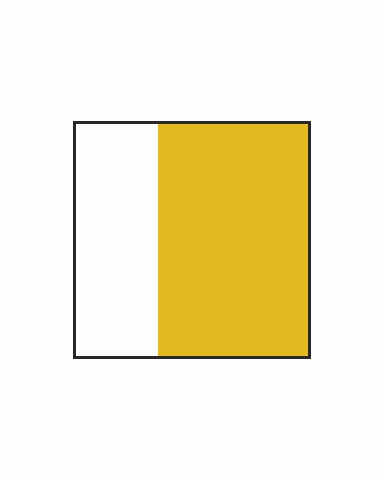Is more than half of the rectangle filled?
Yes.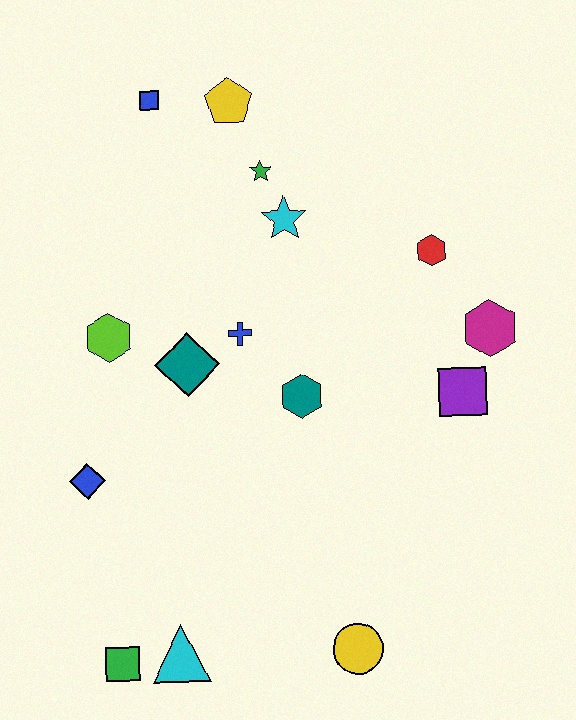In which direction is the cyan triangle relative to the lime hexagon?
The cyan triangle is below the lime hexagon.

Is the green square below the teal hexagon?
Yes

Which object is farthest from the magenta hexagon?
The green square is farthest from the magenta hexagon.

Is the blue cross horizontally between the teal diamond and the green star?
Yes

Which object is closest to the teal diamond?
The blue cross is closest to the teal diamond.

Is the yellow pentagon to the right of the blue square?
Yes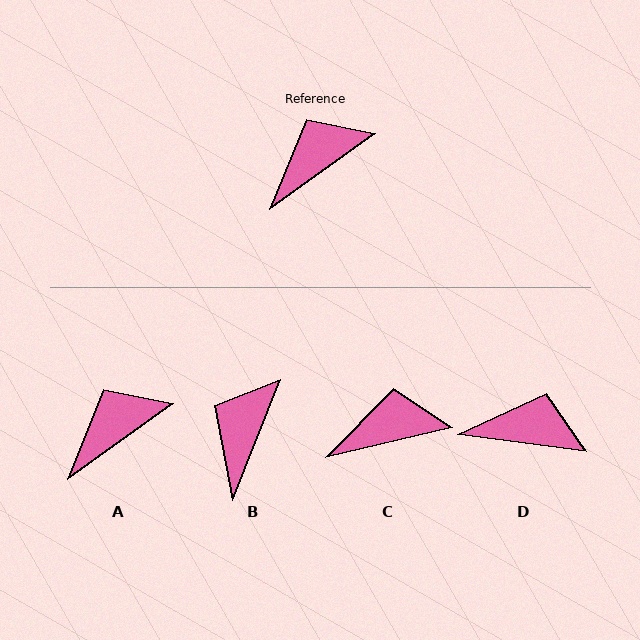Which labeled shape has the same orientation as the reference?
A.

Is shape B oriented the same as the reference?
No, it is off by about 33 degrees.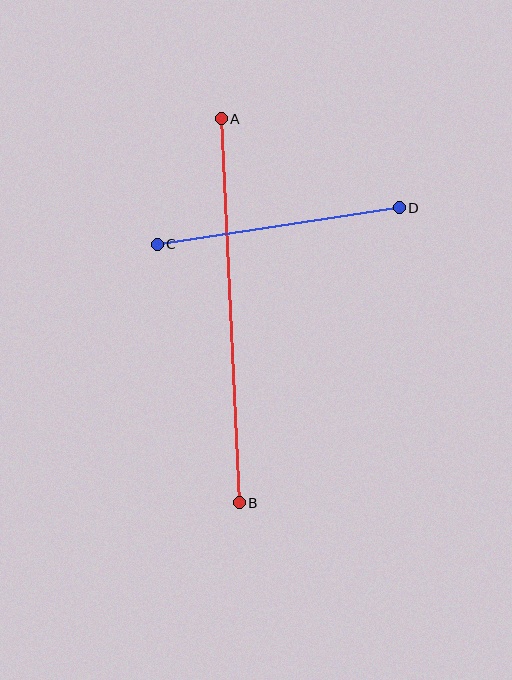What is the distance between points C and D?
The distance is approximately 245 pixels.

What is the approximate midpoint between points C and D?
The midpoint is at approximately (278, 226) pixels.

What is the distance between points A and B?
The distance is approximately 384 pixels.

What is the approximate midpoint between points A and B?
The midpoint is at approximately (230, 311) pixels.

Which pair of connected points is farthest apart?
Points A and B are farthest apart.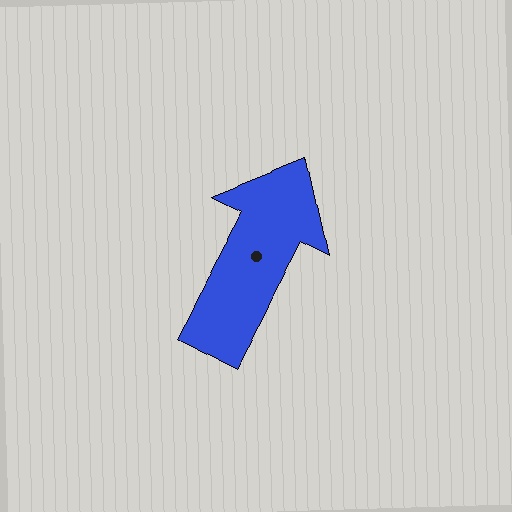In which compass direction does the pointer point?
Northeast.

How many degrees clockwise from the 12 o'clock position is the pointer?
Approximately 28 degrees.